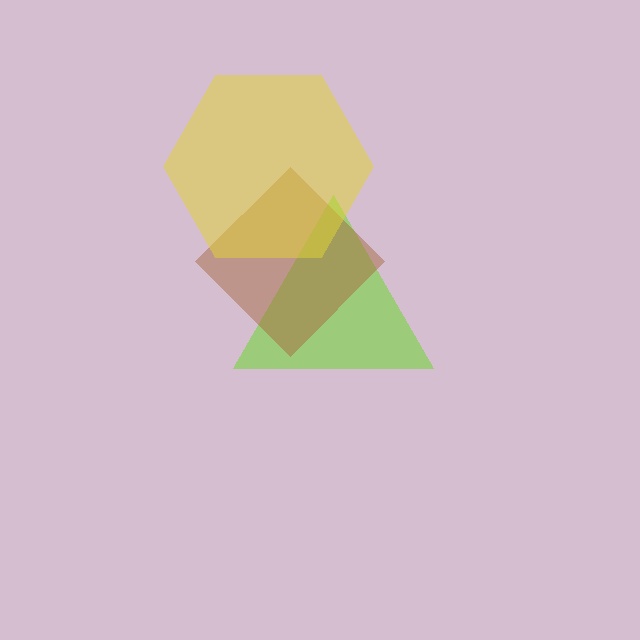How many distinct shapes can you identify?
There are 3 distinct shapes: a lime triangle, a brown diamond, a yellow hexagon.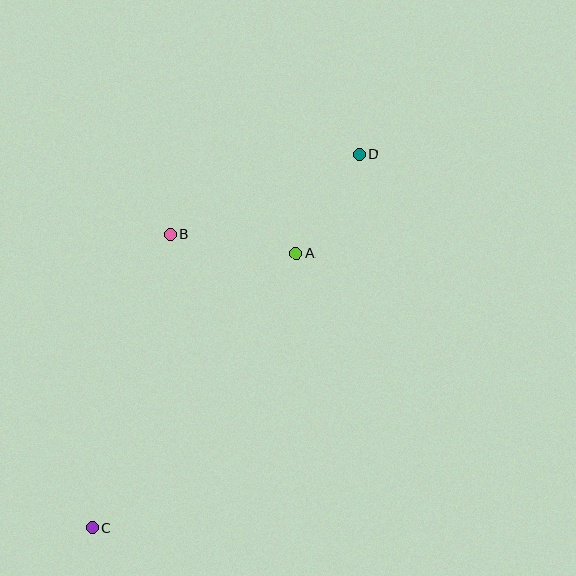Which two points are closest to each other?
Points A and D are closest to each other.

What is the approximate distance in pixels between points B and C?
The distance between B and C is approximately 304 pixels.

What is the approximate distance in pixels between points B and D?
The distance between B and D is approximately 205 pixels.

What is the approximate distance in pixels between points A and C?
The distance between A and C is approximately 342 pixels.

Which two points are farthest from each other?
Points C and D are farthest from each other.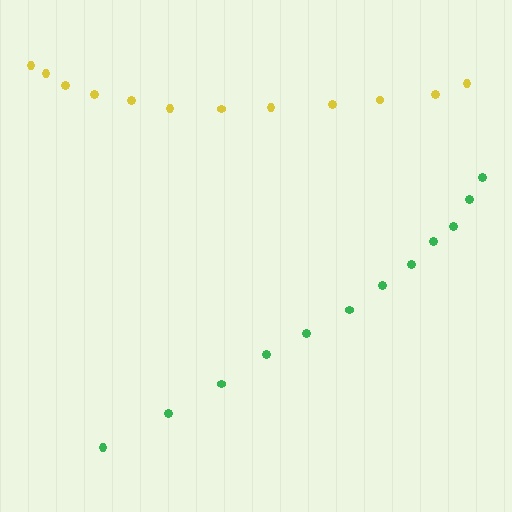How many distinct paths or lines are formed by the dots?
There are 2 distinct paths.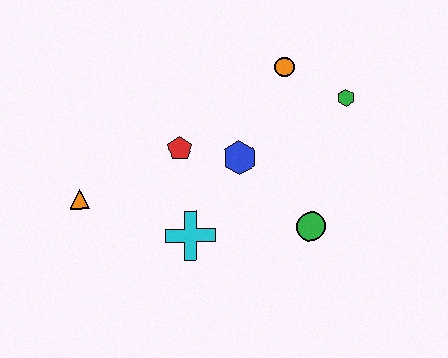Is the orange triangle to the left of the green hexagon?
Yes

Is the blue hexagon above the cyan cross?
Yes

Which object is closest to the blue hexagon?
The red pentagon is closest to the blue hexagon.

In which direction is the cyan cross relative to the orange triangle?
The cyan cross is to the right of the orange triangle.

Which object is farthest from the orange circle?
The orange triangle is farthest from the orange circle.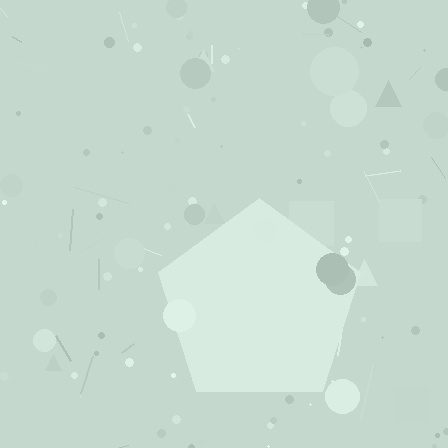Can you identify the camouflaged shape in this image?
The camouflaged shape is a pentagon.